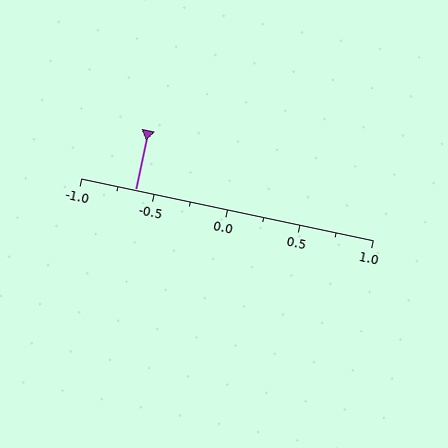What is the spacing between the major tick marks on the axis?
The major ticks are spaced 0.5 apart.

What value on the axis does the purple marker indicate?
The marker indicates approximately -0.62.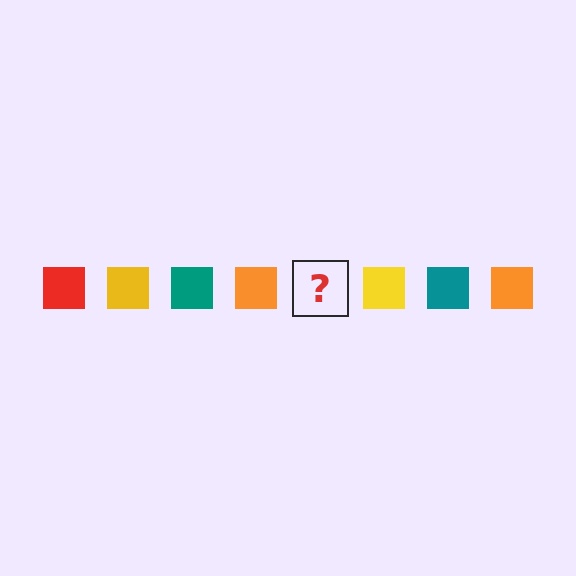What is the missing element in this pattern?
The missing element is a red square.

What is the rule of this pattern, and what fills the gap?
The rule is that the pattern cycles through red, yellow, teal, orange squares. The gap should be filled with a red square.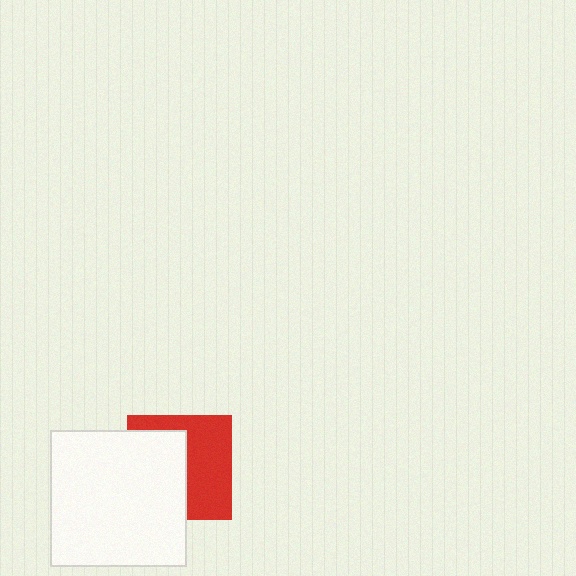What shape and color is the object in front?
The object in front is a white square.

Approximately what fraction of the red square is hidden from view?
Roughly 50% of the red square is hidden behind the white square.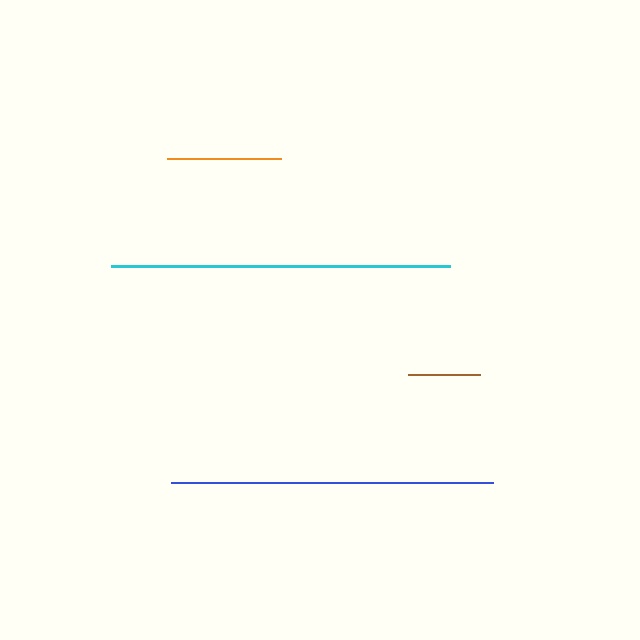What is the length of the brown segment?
The brown segment is approximately 71 pixels long.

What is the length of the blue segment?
The blue segment is approximately 322 pixels long.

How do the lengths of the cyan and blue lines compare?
The cyan and blue lines are approximately the same length.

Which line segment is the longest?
The cyan line is the longest at approximately 339 pixels.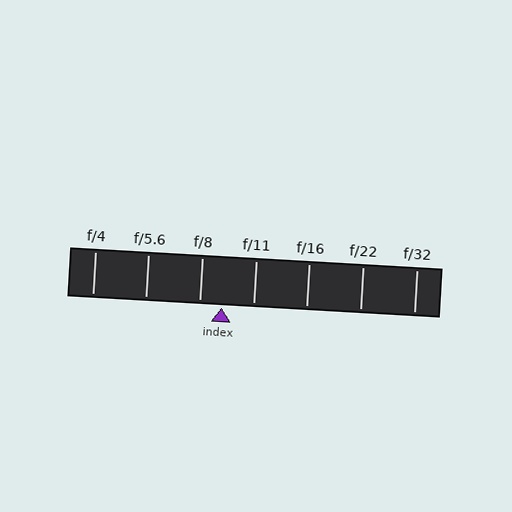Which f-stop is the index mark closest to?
The index mark is closest to f/8.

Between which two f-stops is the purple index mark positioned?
The index mark is between f/8 and f/11.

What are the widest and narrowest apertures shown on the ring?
The widest aperture shown is f/4 and the narrowest is f/32.